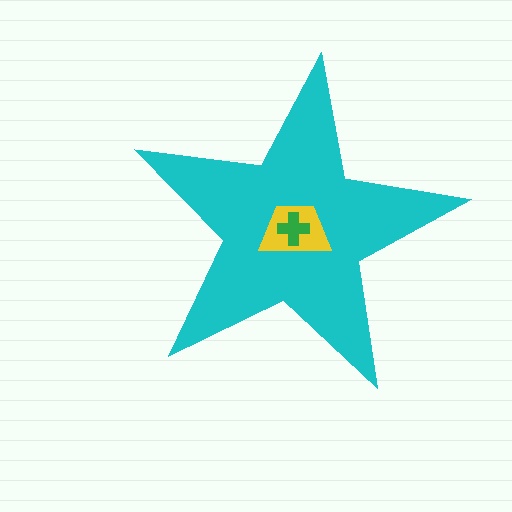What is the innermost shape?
The green cross.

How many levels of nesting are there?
3.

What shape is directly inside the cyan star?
The yellow trapezoid.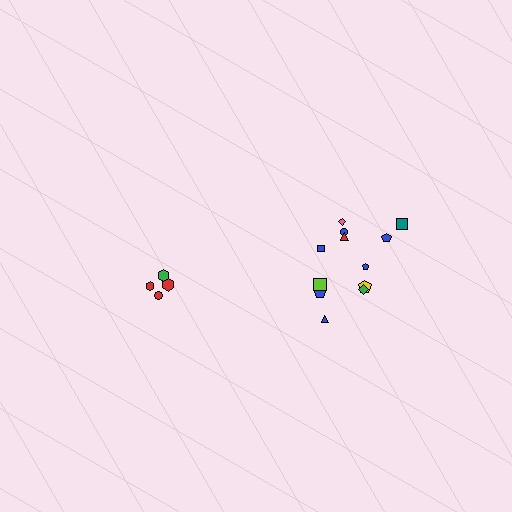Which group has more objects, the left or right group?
The right group.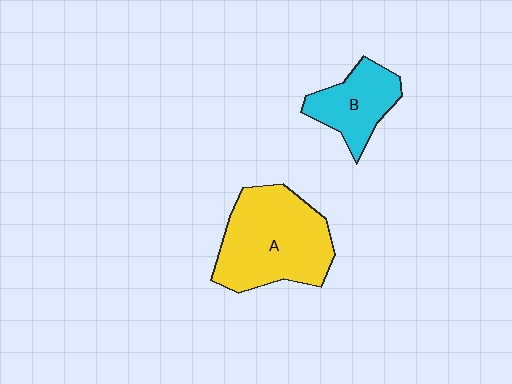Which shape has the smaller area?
Shape B (cyan).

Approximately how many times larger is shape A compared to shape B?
Approximately 1.9 times.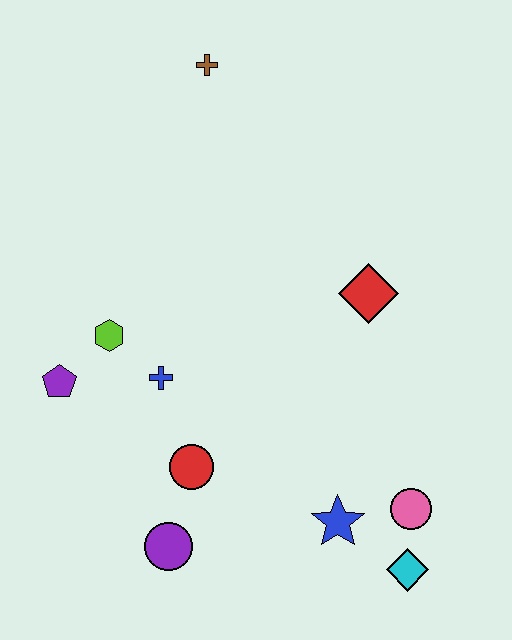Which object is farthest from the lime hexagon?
The cyan diamond is farthest from the lime hexagon.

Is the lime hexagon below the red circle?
No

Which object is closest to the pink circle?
The cyan diamond is closest to the pink circle.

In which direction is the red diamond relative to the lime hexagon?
The red diamond is to the right of the lime hexagon.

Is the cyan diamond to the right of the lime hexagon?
Yes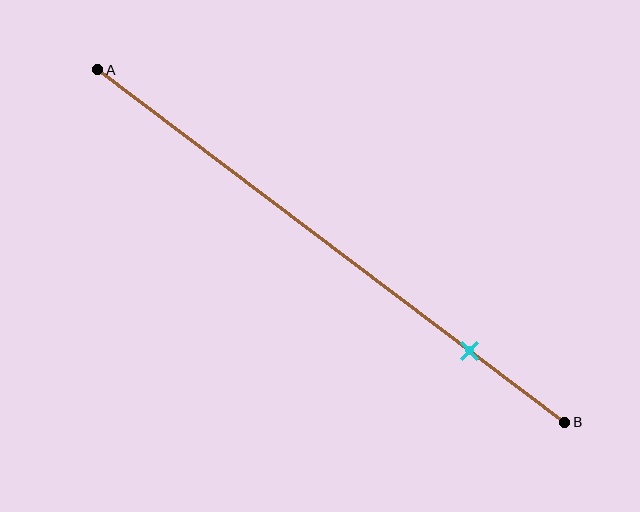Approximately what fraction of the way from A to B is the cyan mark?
The cyan mark is approximately 80% of the way from A to B.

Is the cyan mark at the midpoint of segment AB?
No, the mark is at about 80% from A, not at the 50% midpoint.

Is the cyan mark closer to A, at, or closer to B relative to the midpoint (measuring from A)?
The cyan mark is closer to point B than the midpoint of segment AB.